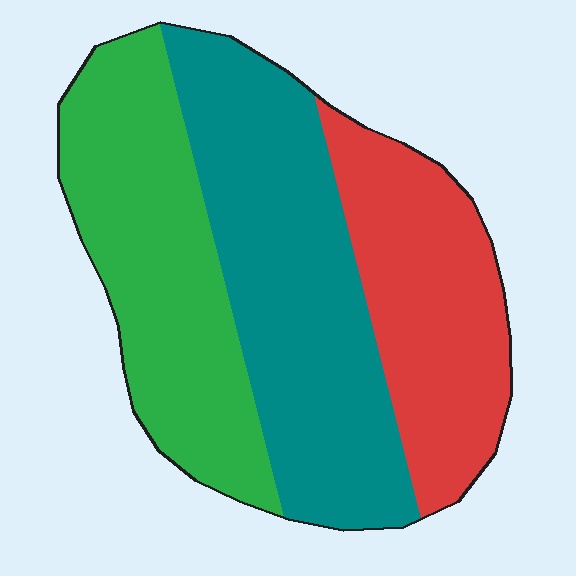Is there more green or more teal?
Teal.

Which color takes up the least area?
Red, at roughly 25%.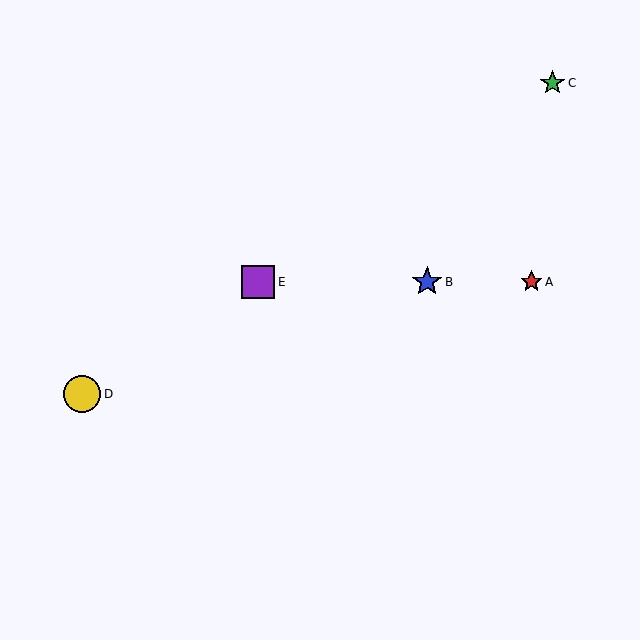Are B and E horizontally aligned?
Yes, both are at y≈282.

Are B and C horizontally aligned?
No, B is at y≈282 and C is at y≈83.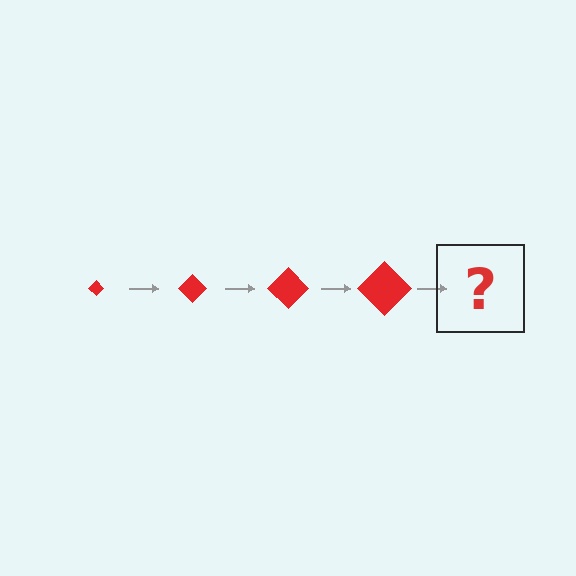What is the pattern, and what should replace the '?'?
The pattern is that the diamond gets progressively larger each step. The '?' should be a red diamond, larger than the previous one.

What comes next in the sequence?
The next element should be a red diamond, larger than the previous one.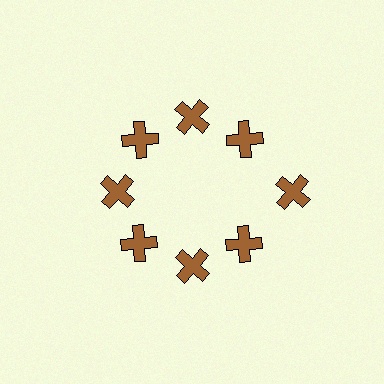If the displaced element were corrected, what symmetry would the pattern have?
It would have 8-fold rotational symmetry — the pattern would map onto itself every 45 degrees.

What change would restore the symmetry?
The symmetry would be restored by moving it inward, back onto the ring so that all 8 crosses sit at equal angles and equal distance from the center.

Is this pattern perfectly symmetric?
No. The 8 brown crosses are arranged in a ring, but one element near the 3 o'clock position is pushed outward from the center, breaking the 8-fold rotational symmetry.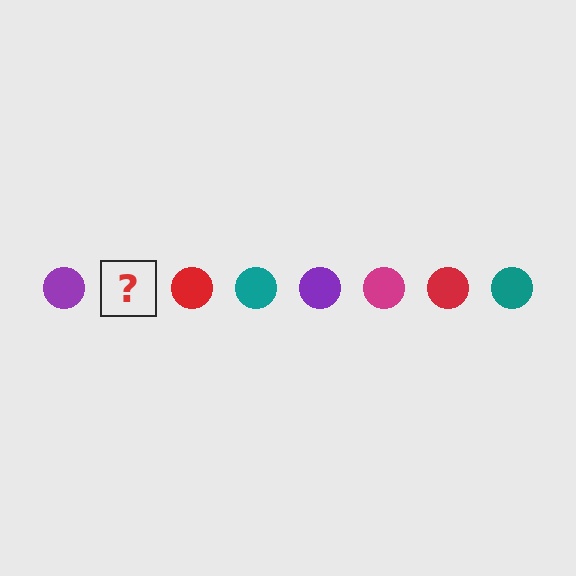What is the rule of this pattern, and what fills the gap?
The rule is that the pattern cycles through purple, magenta, red, teal circles. The gap should be filled with a magenta circle.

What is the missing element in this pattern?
The missing element is a magenta circle.